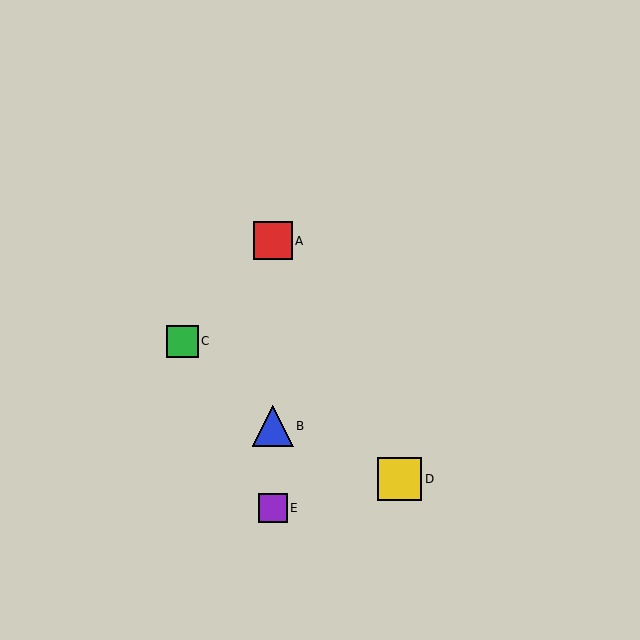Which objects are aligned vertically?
Objects A, B, E are aligned vertically.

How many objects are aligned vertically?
3 objects (A, B, E) are aligned vertically.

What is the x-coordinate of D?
Object D is at x≈400.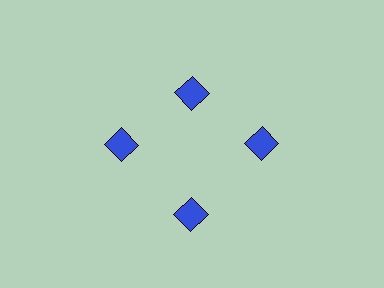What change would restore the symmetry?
The symmetry would be restored by moving it outward, back onto the ring so that all 4 diamonds sit at equal angles and equal distance from the center.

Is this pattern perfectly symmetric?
No. The 4 blue diamonds are arranged in a ring, but one element near the 12 o'clock position is pulled inward toward the center, breaking the 4-fold rotational symmetry.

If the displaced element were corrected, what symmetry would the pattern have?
It would have 4-fold rotational symmetry — the pattern would map onto itself every 90 degrees.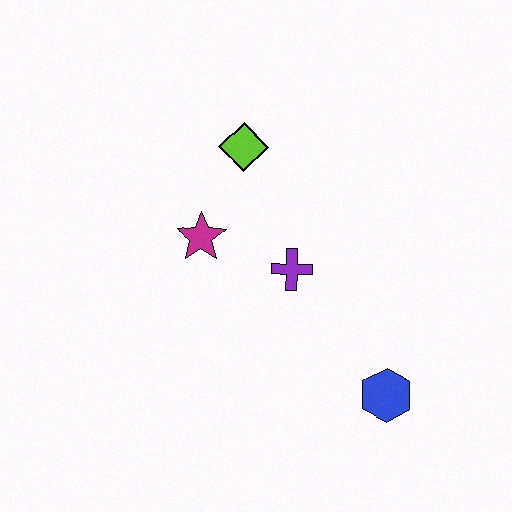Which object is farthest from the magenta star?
The blue hexagon is farthest from the magenta star.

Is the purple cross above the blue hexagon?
Yes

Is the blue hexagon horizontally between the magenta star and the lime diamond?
No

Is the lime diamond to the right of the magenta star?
Yes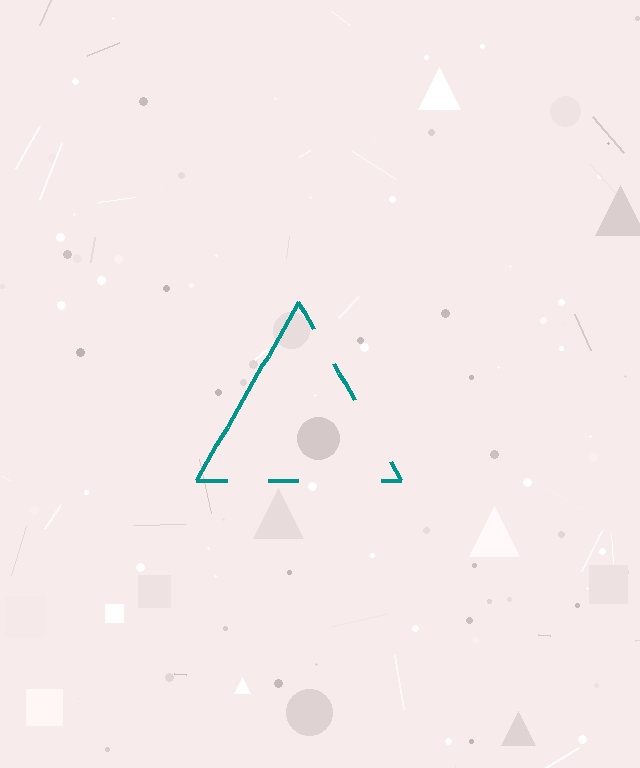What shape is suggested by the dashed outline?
The dashed outline suggests a triangle.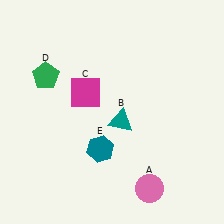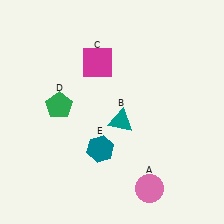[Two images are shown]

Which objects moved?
The objects that moved are: the magenta square (C), the green pentagon (D).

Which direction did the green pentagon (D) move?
The green pentagon (D) moved down.